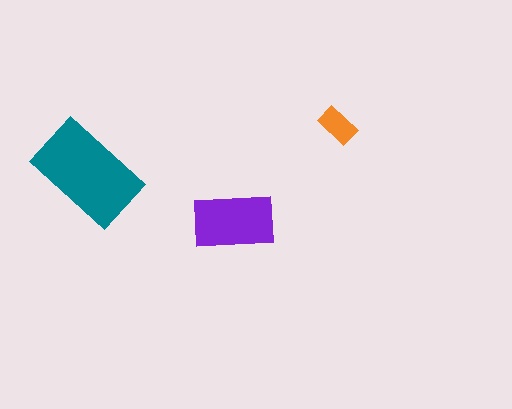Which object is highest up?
The orange rectangle is topmost.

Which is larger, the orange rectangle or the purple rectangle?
The purple one.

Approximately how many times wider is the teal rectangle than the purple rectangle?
About 1.5 times wider.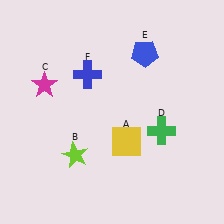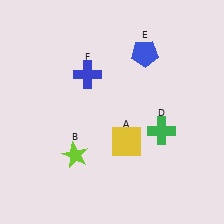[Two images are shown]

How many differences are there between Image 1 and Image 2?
There is 1 difference between the two images.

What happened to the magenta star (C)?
The magenta star (C) was removed in Image 2. It was in the top-left area of Image 1.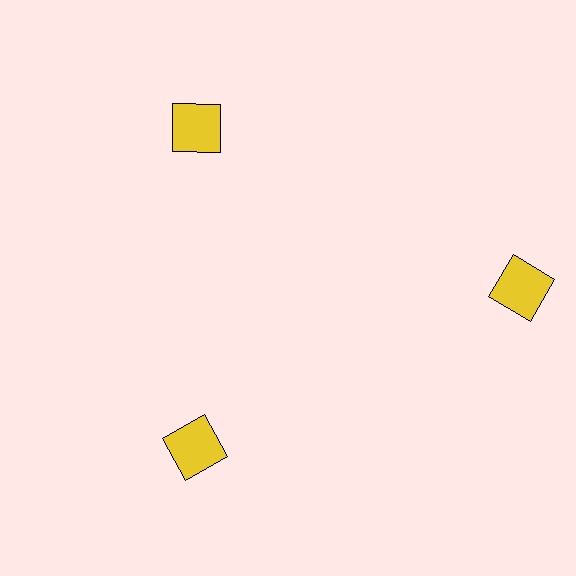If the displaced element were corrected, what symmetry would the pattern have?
It would have 3-fold rotational symmetry — the pattern would map onto itself every 120 degrees.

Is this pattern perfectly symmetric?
No. The 3 yellow squares are arranged in a ring, but one element near the 3 o'clock position is pushed outward from the center, breaking the 3-fold rotational symmetry.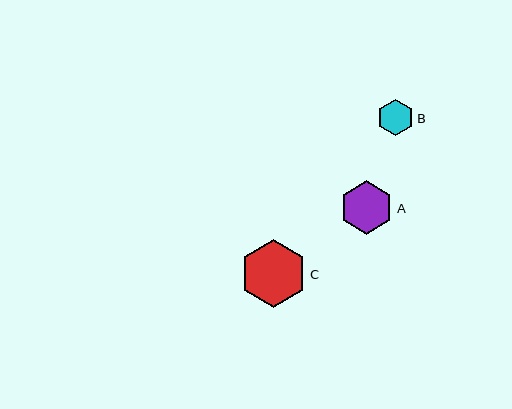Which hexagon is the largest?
Hexagon C is the largest with a size of approximately 67 pixels.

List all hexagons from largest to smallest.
From largest to smallest: C, A, B.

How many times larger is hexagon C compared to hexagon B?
Hexagon C is approximately 1.9 times the size of hexagon B.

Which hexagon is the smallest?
Hexagon B is the smallest with a size of approximately 36 pixels.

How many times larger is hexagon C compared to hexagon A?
Hexagon C is approximately 1.3 times the size of hexagon A.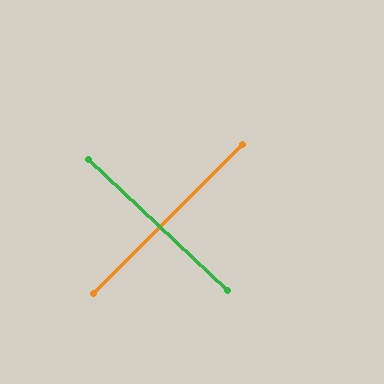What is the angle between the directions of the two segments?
Approximately 88 degrees.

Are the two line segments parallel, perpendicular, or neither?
Perpendicular — they meet at approximately 88°.